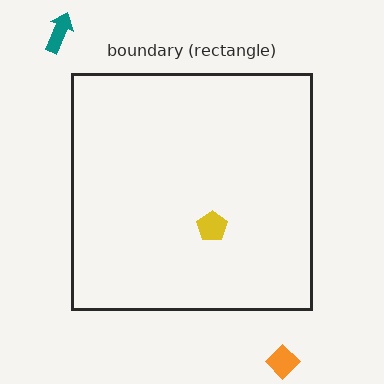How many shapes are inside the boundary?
1 inside, 2 outside.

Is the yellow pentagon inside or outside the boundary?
Inside.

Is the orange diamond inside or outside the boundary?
Outside.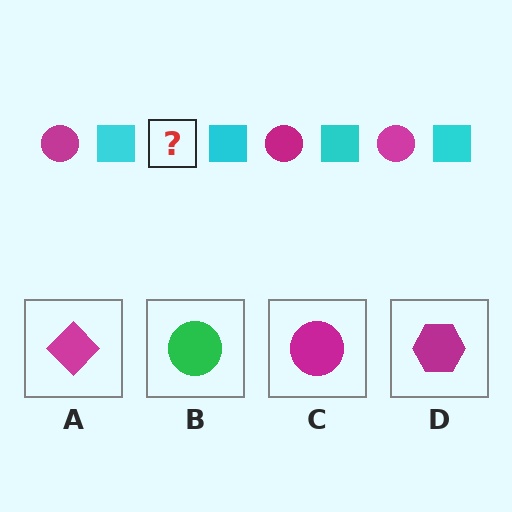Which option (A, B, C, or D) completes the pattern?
C.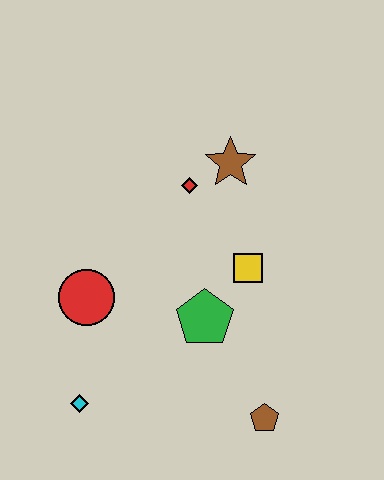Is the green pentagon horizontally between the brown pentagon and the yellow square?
No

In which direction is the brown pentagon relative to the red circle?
The brown pentagon is to the right of the red circle.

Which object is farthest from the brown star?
The cyan diamond is farthest from the brown star.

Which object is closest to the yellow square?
The green pentagon is closest to the yellow square.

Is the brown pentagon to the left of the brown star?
No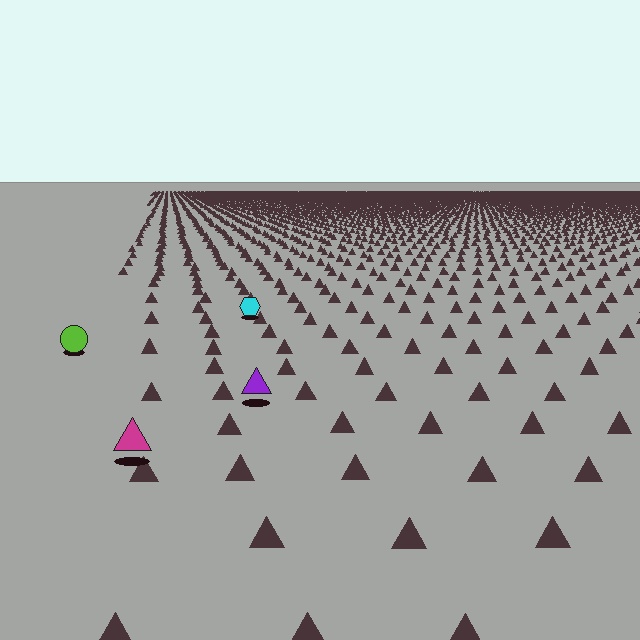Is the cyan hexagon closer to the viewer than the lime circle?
No. The lime circle is closer — you can tell from the texture gradient: the ground texture is coarser near it.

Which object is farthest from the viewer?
The cyan hexagon is farthest from the viewer. It appears smaller and the ground texture around it is denser.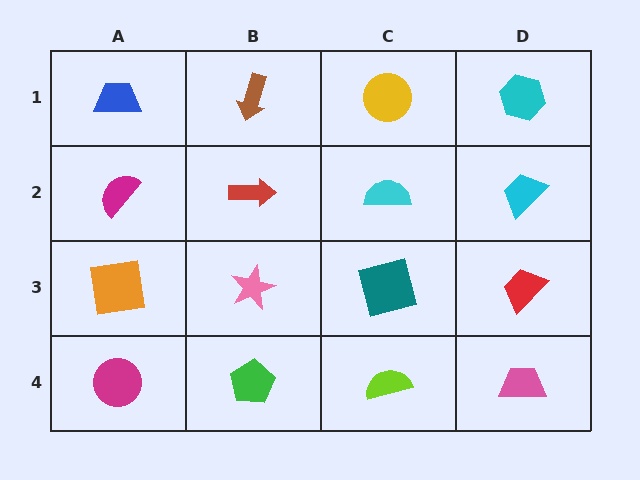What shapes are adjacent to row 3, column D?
A cyan trapezoid (row 2, column D), a pink trapezoid (row 4, column D), a teal square (row 3, column C).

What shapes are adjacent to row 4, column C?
A teal square (row 3, column C), a green pentagon (row 4, column B), a pink trapezoid (row 4, column D).